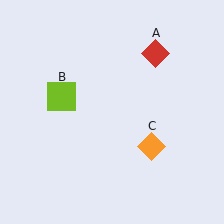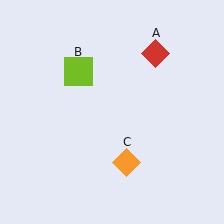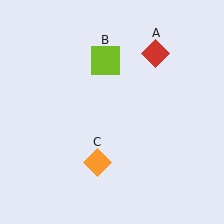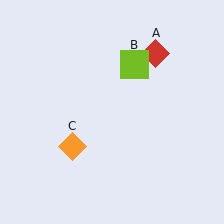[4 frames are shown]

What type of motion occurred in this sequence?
The lime square (object B), orange diamond (object C) rotated clockwise around the center of the scene.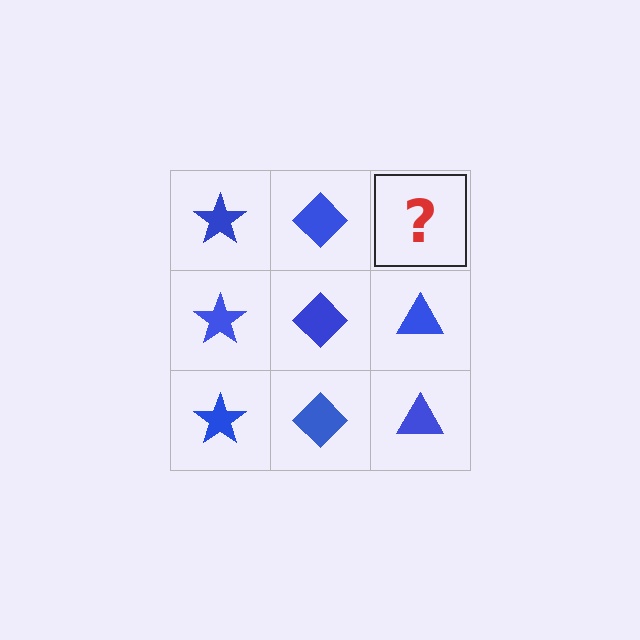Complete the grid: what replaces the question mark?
The question mark should be replaced with a blue triangle.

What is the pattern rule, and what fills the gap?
The rule is that each column has a consistent shape. The gap should be filled with a blue triangle.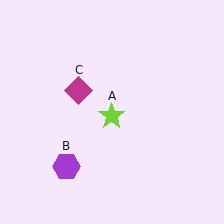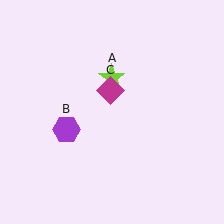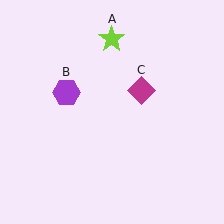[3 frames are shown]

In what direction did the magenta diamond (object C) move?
The magenta diamond (object C) moved right.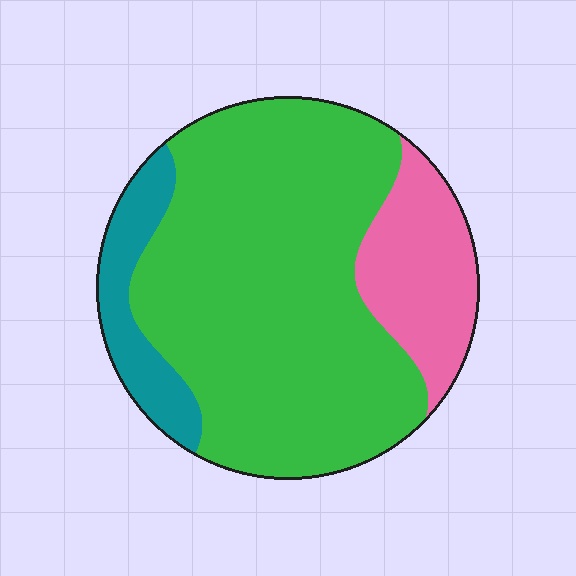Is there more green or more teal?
Green.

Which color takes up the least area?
Teal, at roughly 10%.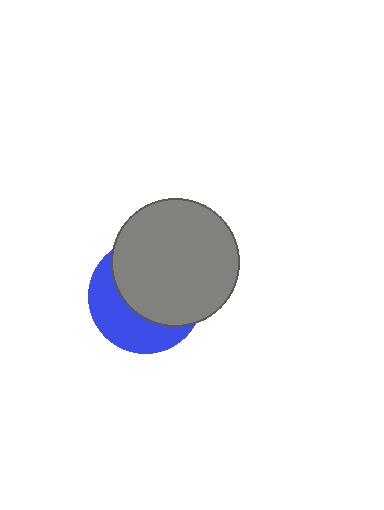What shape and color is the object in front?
The object in front is a gray circle.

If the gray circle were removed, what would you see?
You would see the complete blue circle.